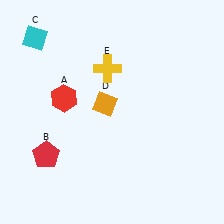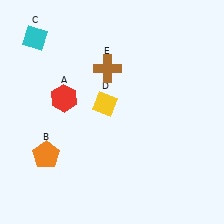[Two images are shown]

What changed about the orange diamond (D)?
In Image 1, D is orange. In Image 2, it changed to yellow.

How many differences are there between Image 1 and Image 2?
There are 3 differences between the two images.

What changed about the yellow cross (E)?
In Image 1, E is yellow. In Image 2, it changed to brown.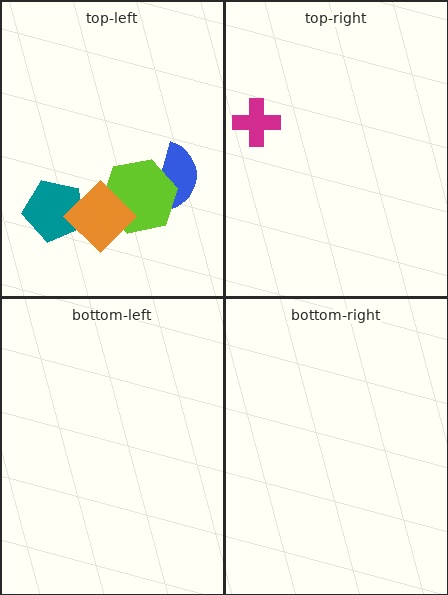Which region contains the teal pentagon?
The top-left region.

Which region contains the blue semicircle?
The top-left region.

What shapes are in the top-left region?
The blue semicircle, the teal pentagon, the lime hexagon, the orange diamond.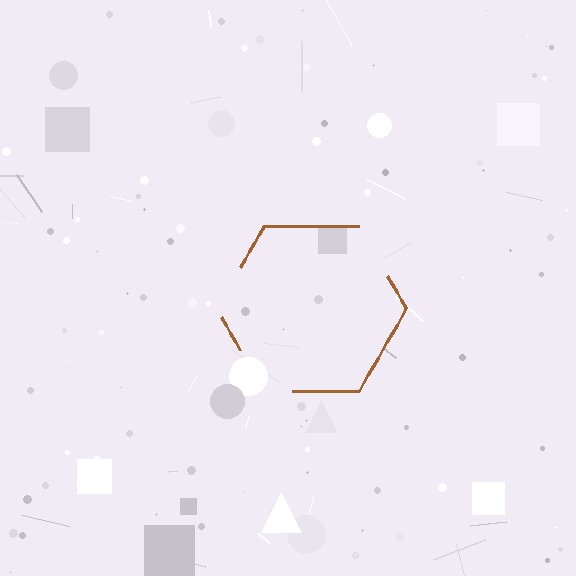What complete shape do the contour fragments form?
The contour fragments form a hexagon.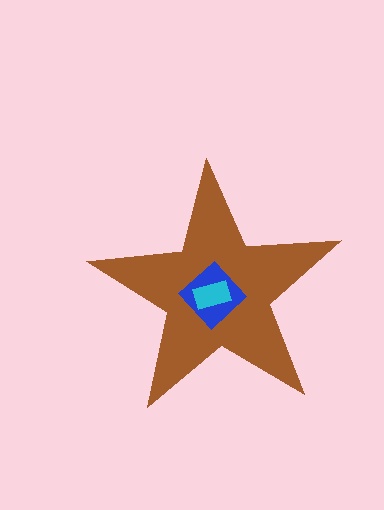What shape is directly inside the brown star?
The blue diamond.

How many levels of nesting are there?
3.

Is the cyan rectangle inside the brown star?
Yes.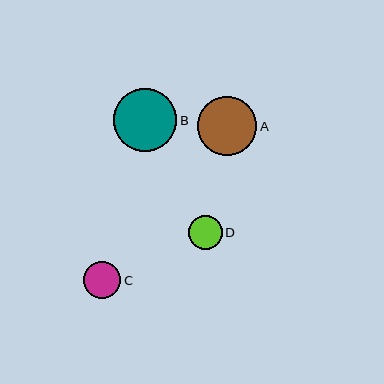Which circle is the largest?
Circle B is the largest with a size of approximately 64 pixels.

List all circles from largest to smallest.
From largest to smallest: B, A, C, D.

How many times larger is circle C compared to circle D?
Circle C is approximately 1.1 times the size of circle D.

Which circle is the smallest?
Circle D is the smallest with a size of approximately 34 pixels.